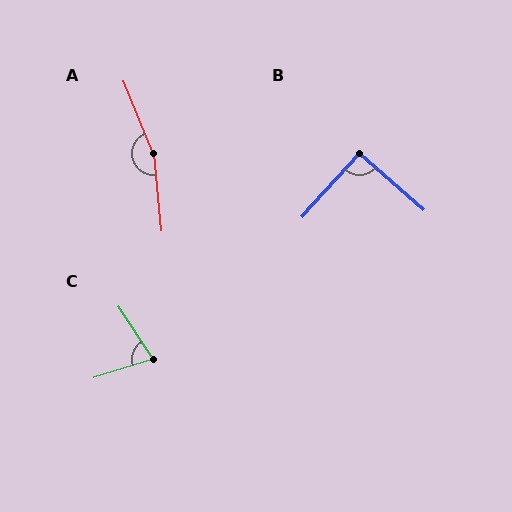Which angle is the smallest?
C, at approximately 74 degrees.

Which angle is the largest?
A, at approximately 163 degrees.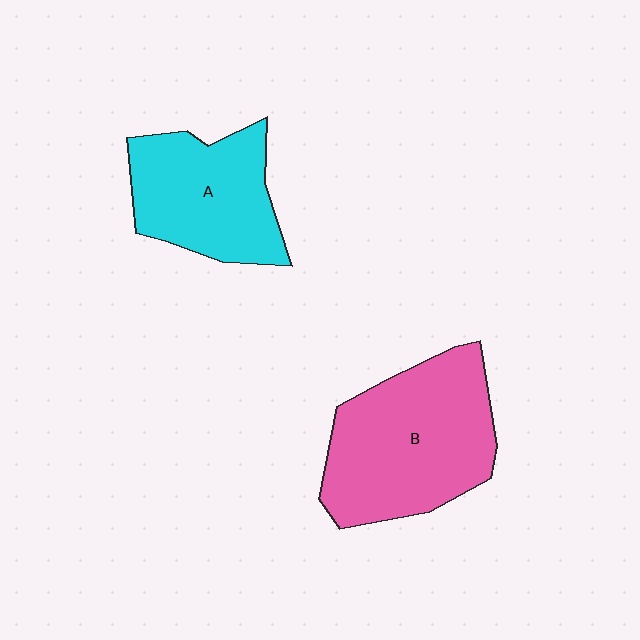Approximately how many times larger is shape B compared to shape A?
Approximately 1.4 times.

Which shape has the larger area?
Shape B (pink).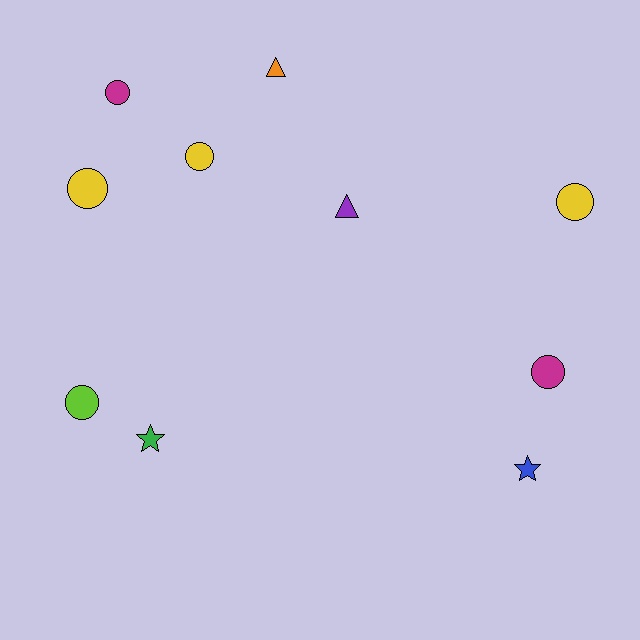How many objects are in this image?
There are 10 objects.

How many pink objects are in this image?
There are no pink objects.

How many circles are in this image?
There are 6 circles.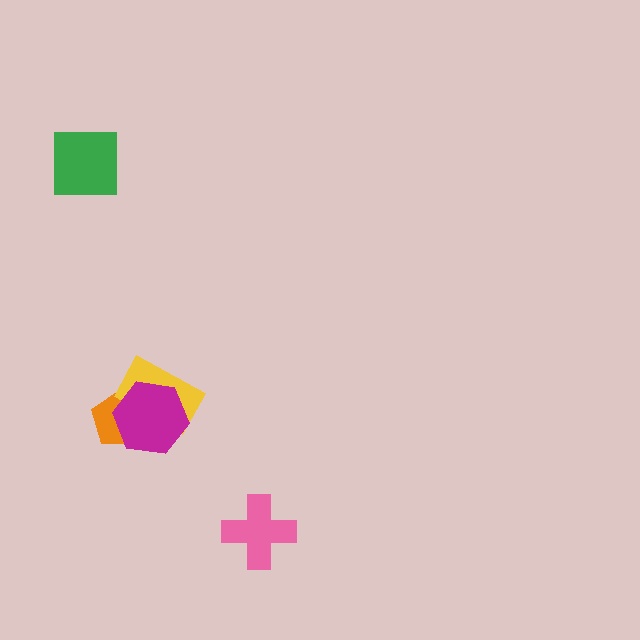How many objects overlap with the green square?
0 objects overlap with the green square.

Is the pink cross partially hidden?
No, no other shape covers it.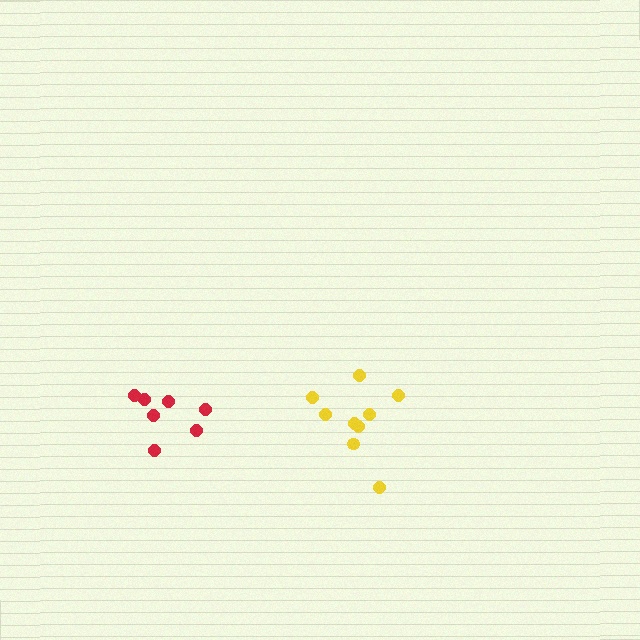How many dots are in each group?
Group 1: 9 dots, Group 2: 7 dots (16 total).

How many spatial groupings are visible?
There are 2 spatial groupings.